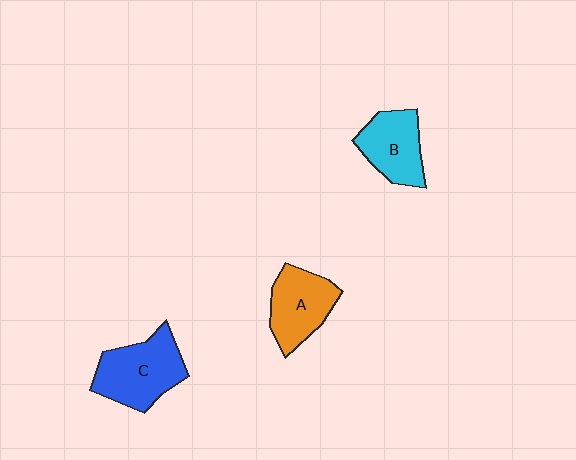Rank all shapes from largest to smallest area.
From largest to smallest: C (blue), A (orange), B (cyan).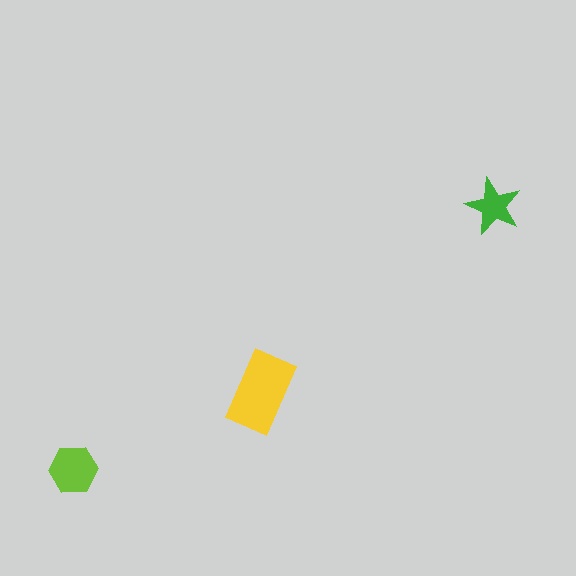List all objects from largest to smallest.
The yellow rectangle, the lime hexagon, the green star.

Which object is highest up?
The green star is topmost.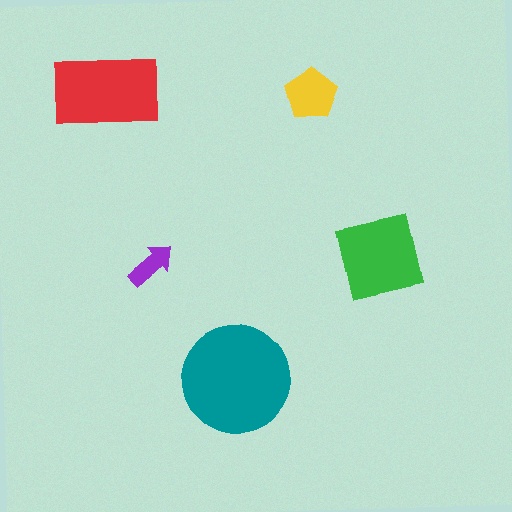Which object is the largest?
The teal circle.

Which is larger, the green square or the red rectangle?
The red rectangle.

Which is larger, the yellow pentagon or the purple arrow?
The yellow pentagon.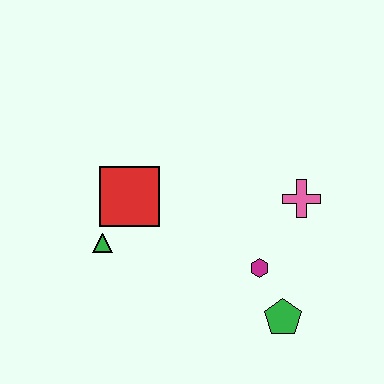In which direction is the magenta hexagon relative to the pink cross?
The magenta hexagon is below the pink cross.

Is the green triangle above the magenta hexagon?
Yes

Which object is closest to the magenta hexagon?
The green pentagon is closest to the magenta hexagon.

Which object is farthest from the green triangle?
The pink cross is farthest from the green triangle.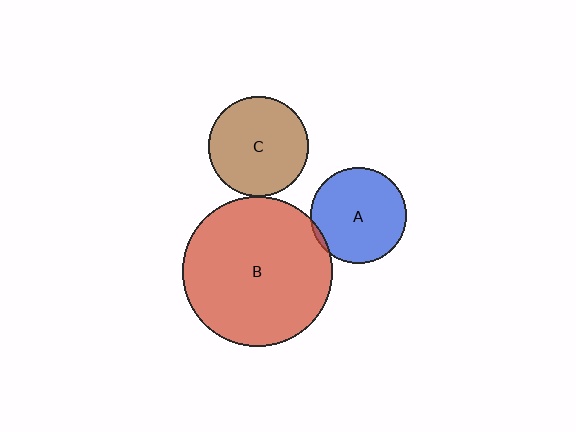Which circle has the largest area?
Circle B (red).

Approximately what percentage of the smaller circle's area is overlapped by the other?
Approximately 5%.